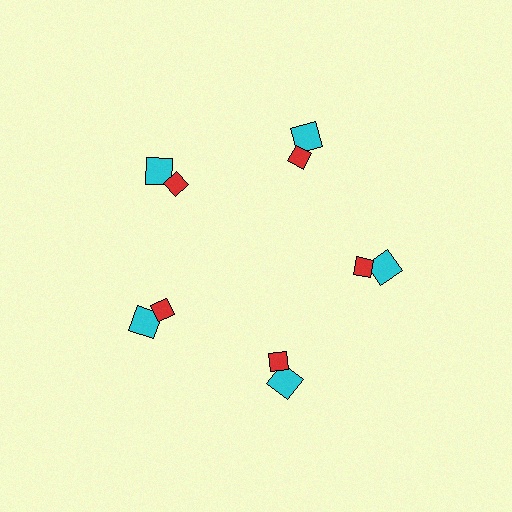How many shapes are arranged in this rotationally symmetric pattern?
There are 10 shapes, arranged in 5 groups of 2.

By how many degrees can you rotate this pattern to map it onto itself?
The pattern maps onto itself every 72 degrees of rotation.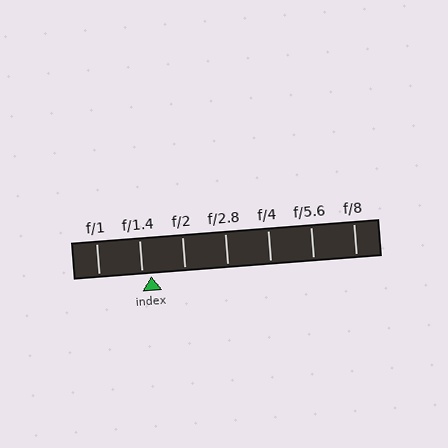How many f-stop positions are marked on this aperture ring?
There are 7 f-stop positions marked.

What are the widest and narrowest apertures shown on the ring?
The widest aperture shown is f/1 and the narrowest is f/8.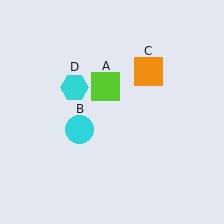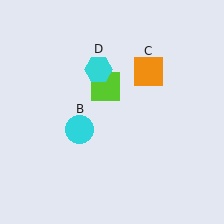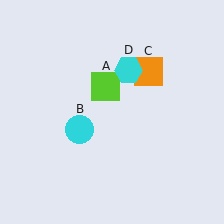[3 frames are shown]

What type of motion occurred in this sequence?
The cyan hexagon (object D) rotated clockwise around the center of the scene.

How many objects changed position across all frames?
1 object changed position: cyan hexagon (object D).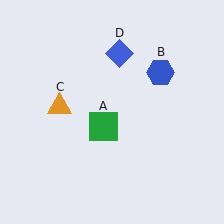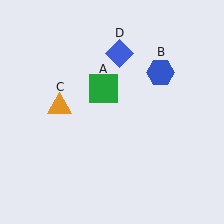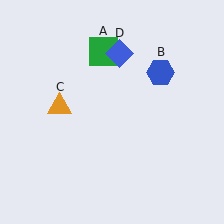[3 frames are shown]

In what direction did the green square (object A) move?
The green square (object A) moved up.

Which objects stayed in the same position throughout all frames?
Blue hexagon (object B) and orange triangle (object C) and blue diamond (object D) remained stationary.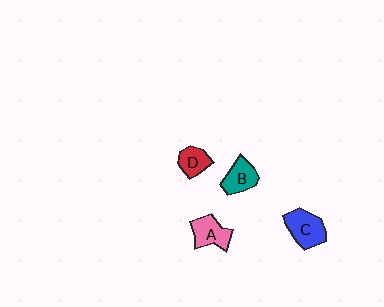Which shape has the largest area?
Shape C (blue).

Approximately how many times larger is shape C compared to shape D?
Approximately 1.6 times.